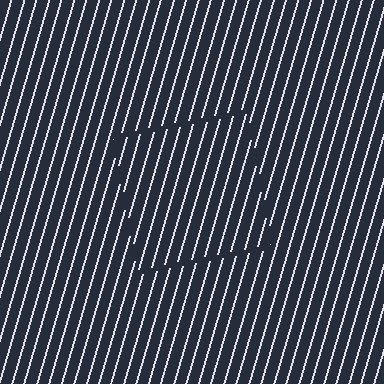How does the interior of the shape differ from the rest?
The interior of the shape contains the same grating, shifted by half a period — the contour is defined by the phase discontinuity where line-ends from the inner and outer gratings abut.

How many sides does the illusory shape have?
4 sides — the line-ends trace a square.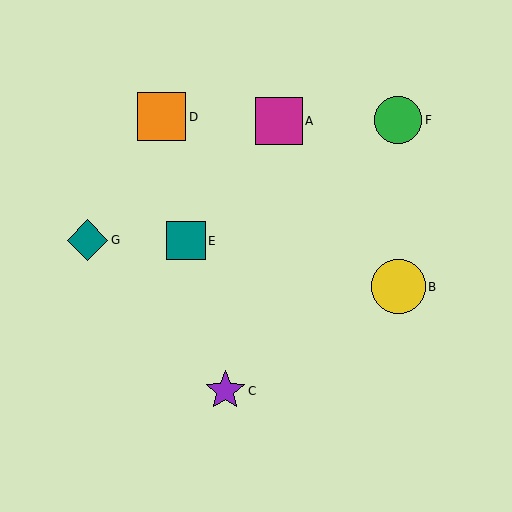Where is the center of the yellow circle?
The center of the yellow circle is at (398, 287).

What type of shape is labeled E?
Shape E is a teal square.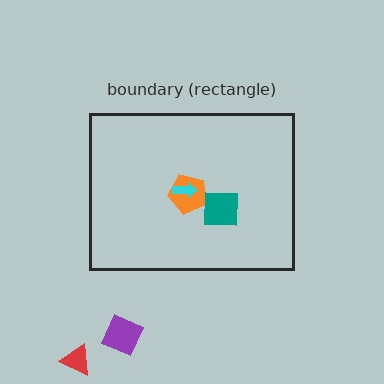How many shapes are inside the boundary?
3 inside, 2 outside.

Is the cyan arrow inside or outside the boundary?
Inside.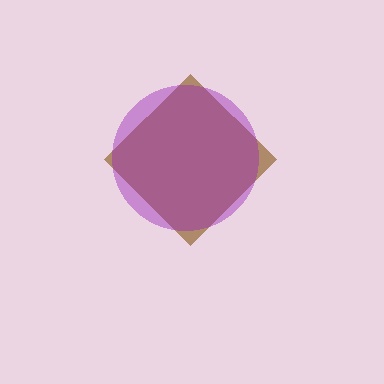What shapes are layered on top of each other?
The layered shapes are: a brown diamond, a purple circle.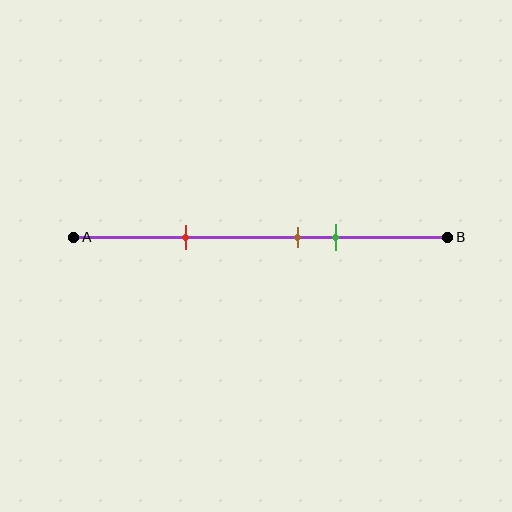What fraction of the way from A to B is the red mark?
The red mark is approximately 30% (0.3) of the way from A to B.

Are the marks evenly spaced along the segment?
No, the marks are not evenly spaced.